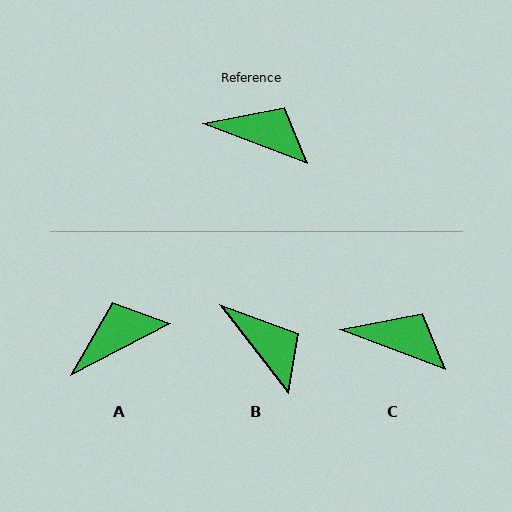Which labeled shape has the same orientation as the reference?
C.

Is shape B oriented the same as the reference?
No, it is off by about 31 degrees.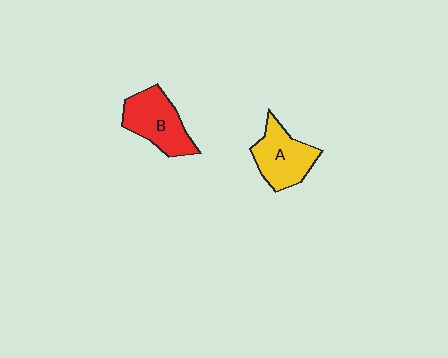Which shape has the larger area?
Shape B (red).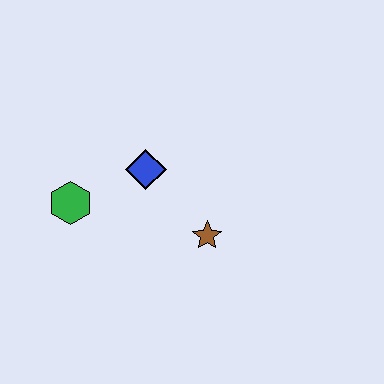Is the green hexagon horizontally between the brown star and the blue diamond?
No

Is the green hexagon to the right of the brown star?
No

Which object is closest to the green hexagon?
The blue diamond is closest to the green hexagon.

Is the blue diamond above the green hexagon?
Yes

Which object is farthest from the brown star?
The green hexagon is farthest from the brown star.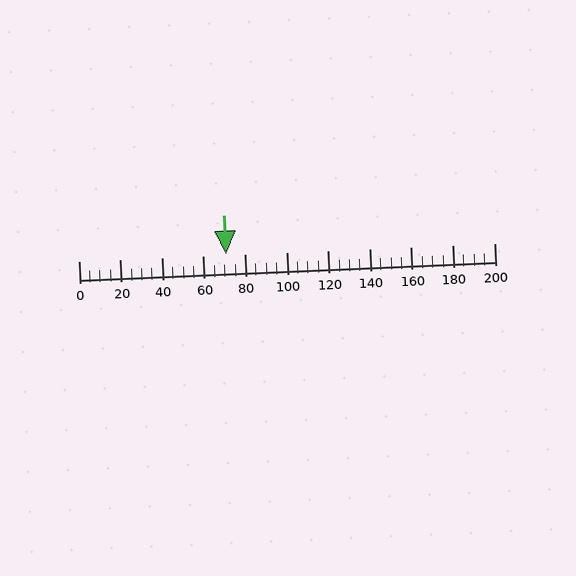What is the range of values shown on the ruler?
The ruler shows values from 0 to 200.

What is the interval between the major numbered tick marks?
The major tick marks are spaced 20 units apart.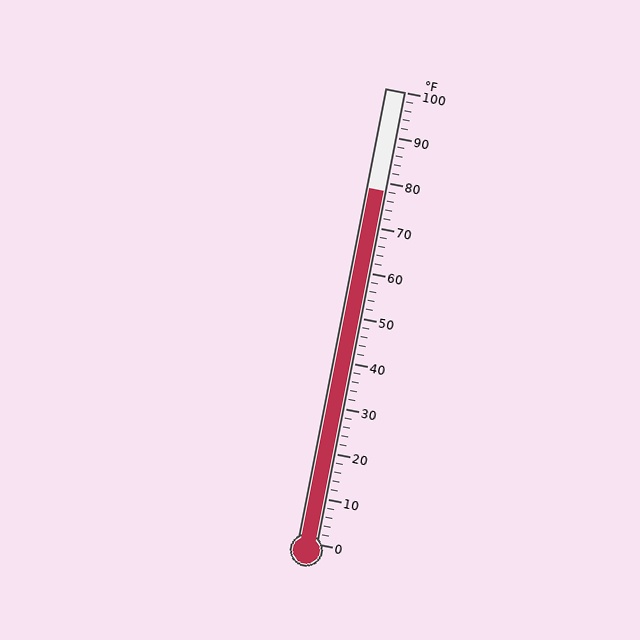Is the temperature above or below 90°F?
The temperature is below 90°F.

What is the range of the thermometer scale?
The thermometer scale ranges from 0°F to 100°F.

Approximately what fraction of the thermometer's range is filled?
The thermometer is filled to approximately 80% of its range.